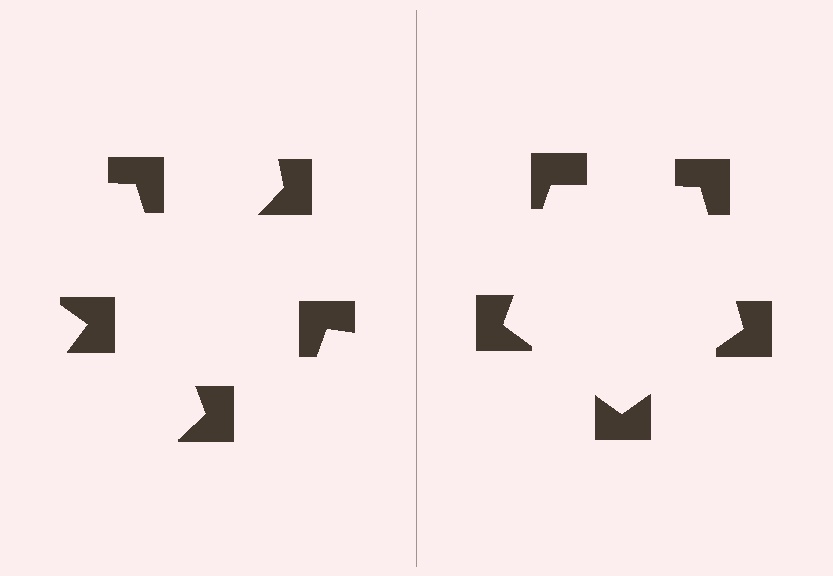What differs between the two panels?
The notched squares are positioned identically on both sides; only the wedge orientations differ. On the right they align to a pentagon; on the left they are misaligned.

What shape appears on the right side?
An illusory pentagon.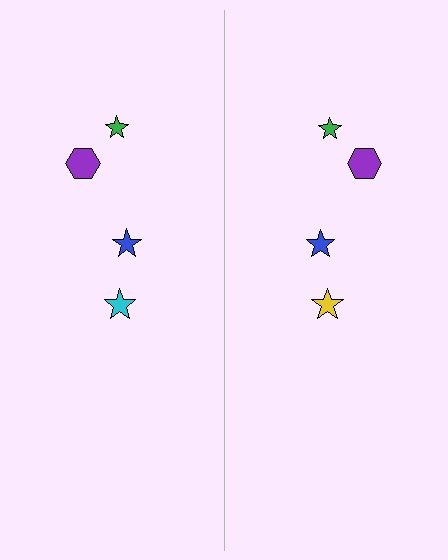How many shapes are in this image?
There are 8 shapes in this image.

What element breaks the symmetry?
The yellow star on the right side breaks the symmetry — its mirror counterpart is cyan.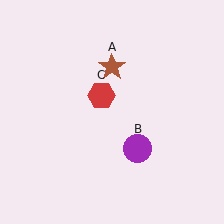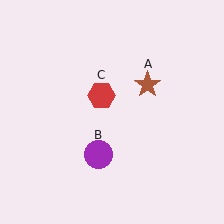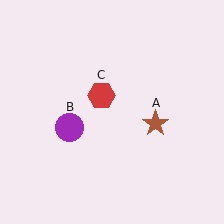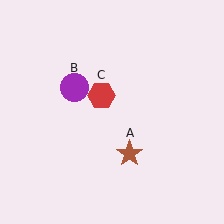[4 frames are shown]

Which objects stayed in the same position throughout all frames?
Red hexagon (object C) remained stationary.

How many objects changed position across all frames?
2 objects changed position: brown star (object A), purple circle (object B).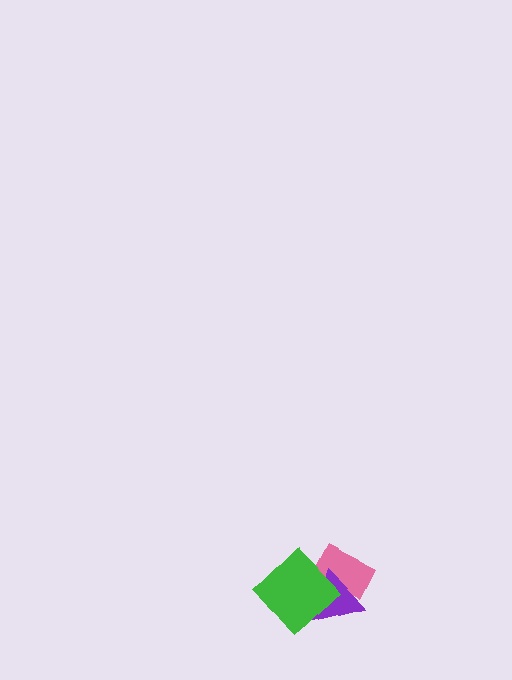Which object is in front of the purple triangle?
The green diamond is in front of the purple triangle.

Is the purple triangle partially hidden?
Yes, it is partially covered by another shape.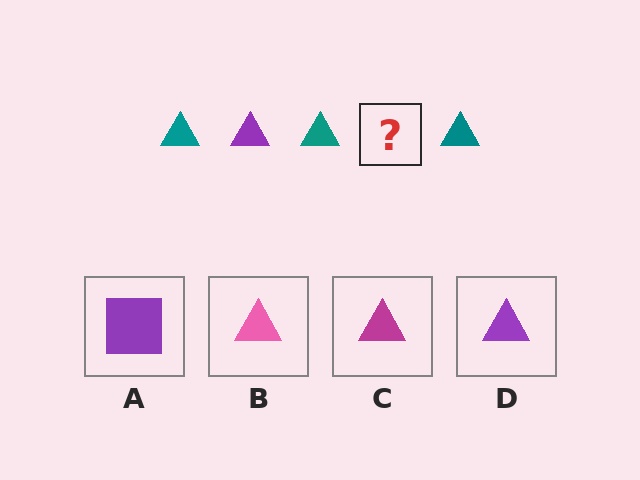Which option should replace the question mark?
Option D.